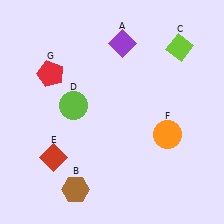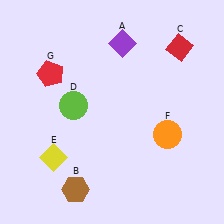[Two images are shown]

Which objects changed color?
C changed from lime to red. E changed from red to yellow.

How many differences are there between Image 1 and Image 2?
There are 2 differences between the two images.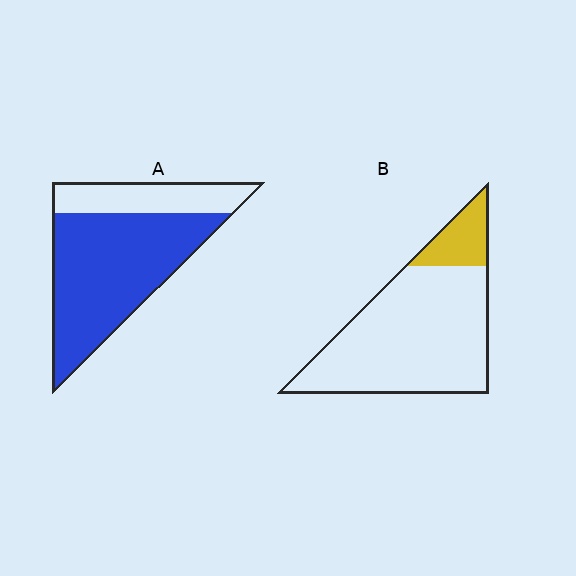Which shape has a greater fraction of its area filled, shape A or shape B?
Shape A.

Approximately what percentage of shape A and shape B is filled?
A is approximately 75% and B is approximately 15%.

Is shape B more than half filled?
No.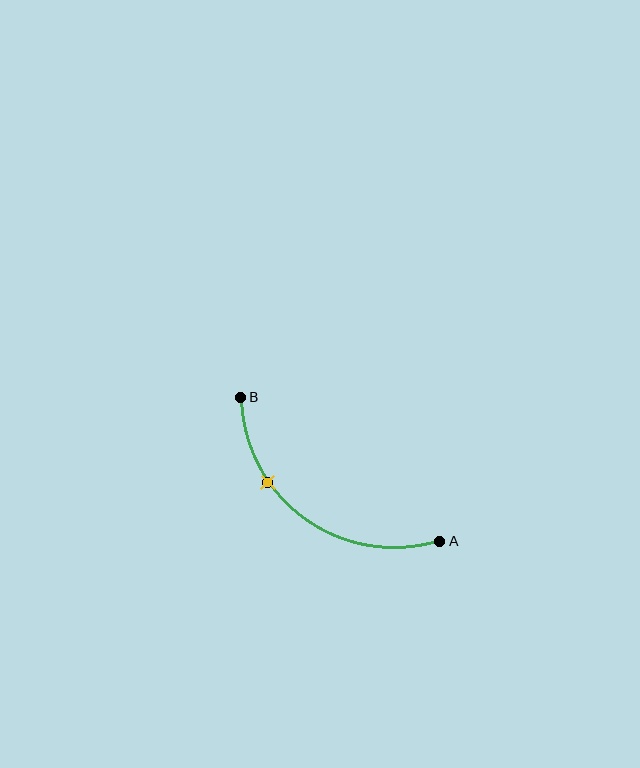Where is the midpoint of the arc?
The arc midpoint is the point on the curve farthest from the straight line joining A and B. It sits below and to the left of that line.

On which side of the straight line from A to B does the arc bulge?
The arc bulges below and to the left of the straight line connecting A and B.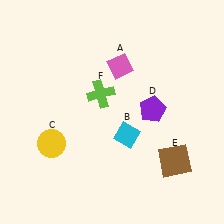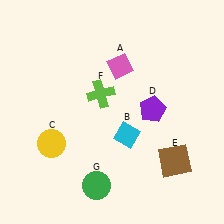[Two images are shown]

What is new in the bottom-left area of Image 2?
A green circle (G) was added in the bottom-left area of Image 2.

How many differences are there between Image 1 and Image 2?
There is 1 difference between the two images.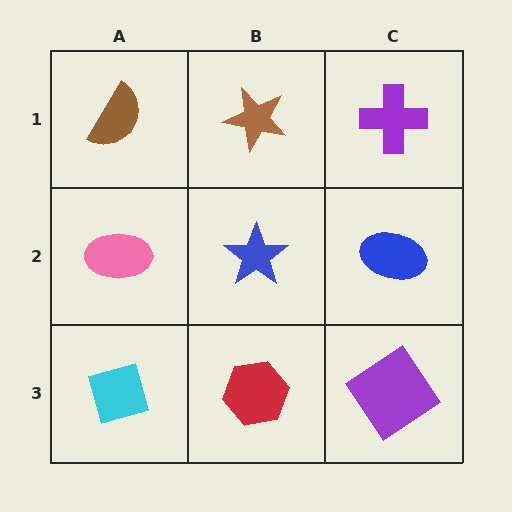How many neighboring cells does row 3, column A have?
2.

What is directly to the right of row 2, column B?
A blue ellipse.